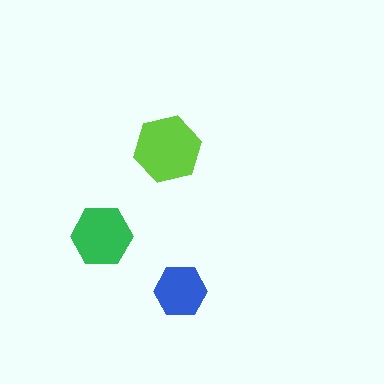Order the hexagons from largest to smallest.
the lime one, the green one, the blue one.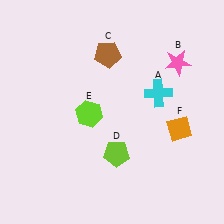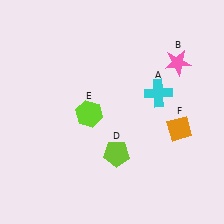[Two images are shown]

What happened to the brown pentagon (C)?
The brown pentagon (C) was removed in Image 2. It was in the top-left area of Image 1.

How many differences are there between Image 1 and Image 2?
There is 1 difference between the two images.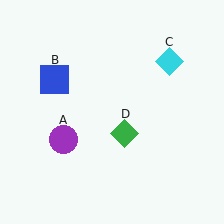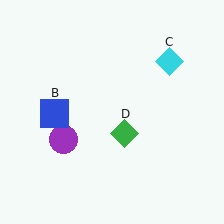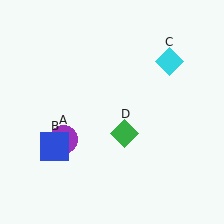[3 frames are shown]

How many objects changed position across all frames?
1 object changed position: blue square (object B).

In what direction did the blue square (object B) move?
The blue square (object B) moved down.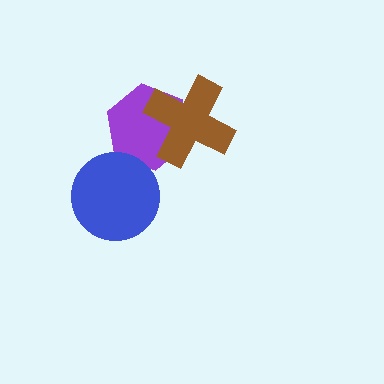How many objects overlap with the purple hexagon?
2 objects overlap with the purple hexagon.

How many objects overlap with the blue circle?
1 object overlaps with the blue circle.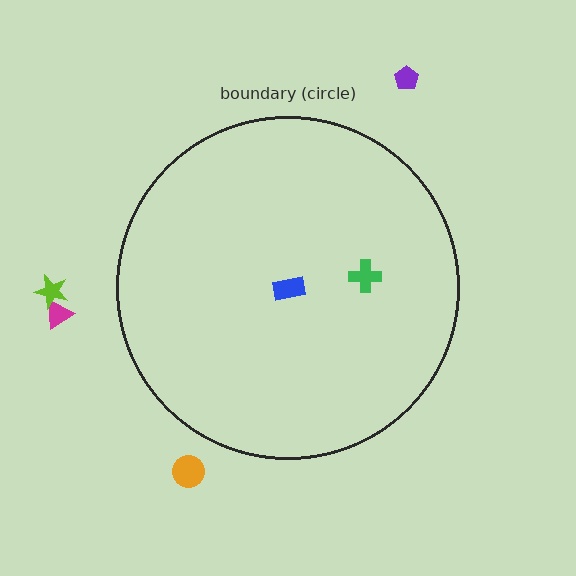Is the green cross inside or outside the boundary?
Inside.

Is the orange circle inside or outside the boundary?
Outside.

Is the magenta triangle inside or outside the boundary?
Outside.